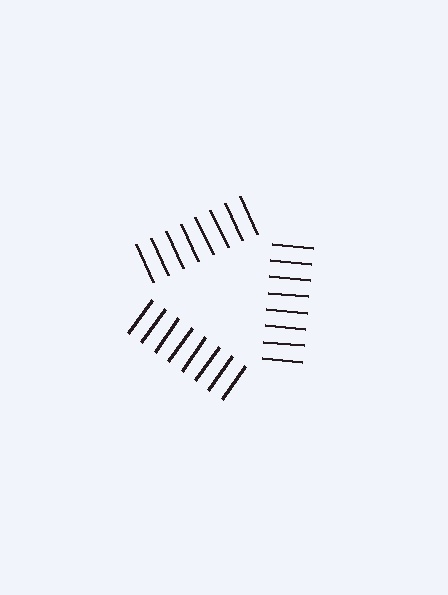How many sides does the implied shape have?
3 sides — the line-ends trace a triangle.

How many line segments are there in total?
24 — 8 along each of the 3 edges.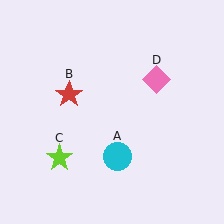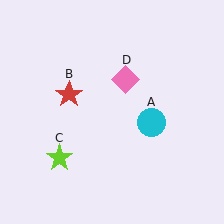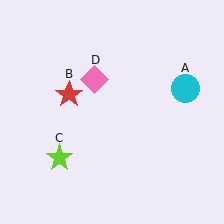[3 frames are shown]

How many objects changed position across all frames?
2 objects changed position: cyan circle (object A), pink diamond (object D).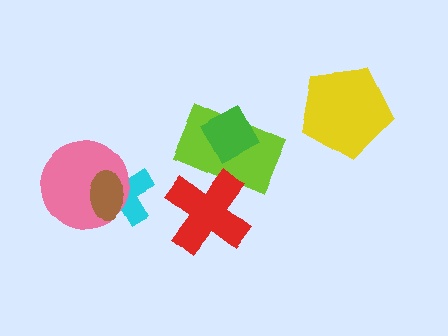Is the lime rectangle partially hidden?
Yes, it is partially covered by another shape.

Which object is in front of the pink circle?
The brown ellipse is in front of the pink circle.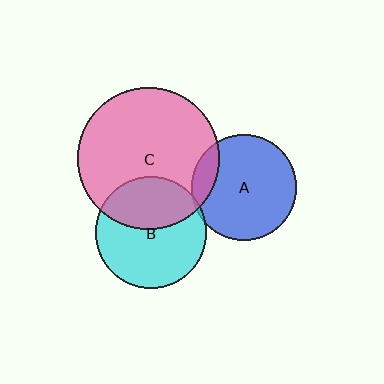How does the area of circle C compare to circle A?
Approximately 1.8 times.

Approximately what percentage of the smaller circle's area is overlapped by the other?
Approximately 15%.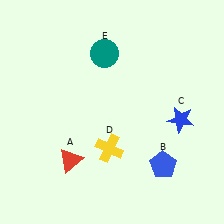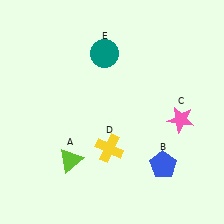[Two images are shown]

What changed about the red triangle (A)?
In Image 1, A is red. In Image 2, it changed to lime.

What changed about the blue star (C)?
In Image 1, C is blue. In Image 2, it changed to pink.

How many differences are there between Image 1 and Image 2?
There are 2 differences between the two images.